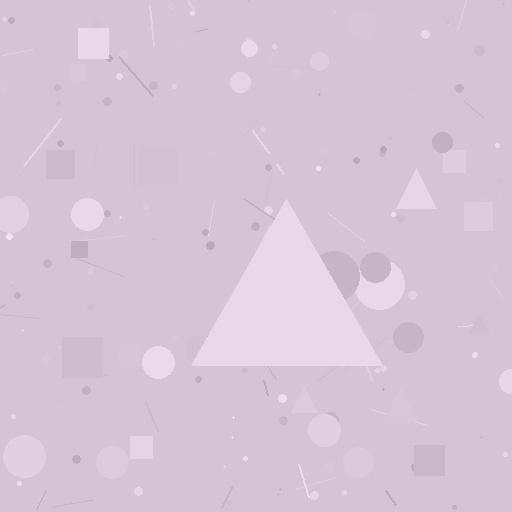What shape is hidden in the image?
A triangle is hidden in the image.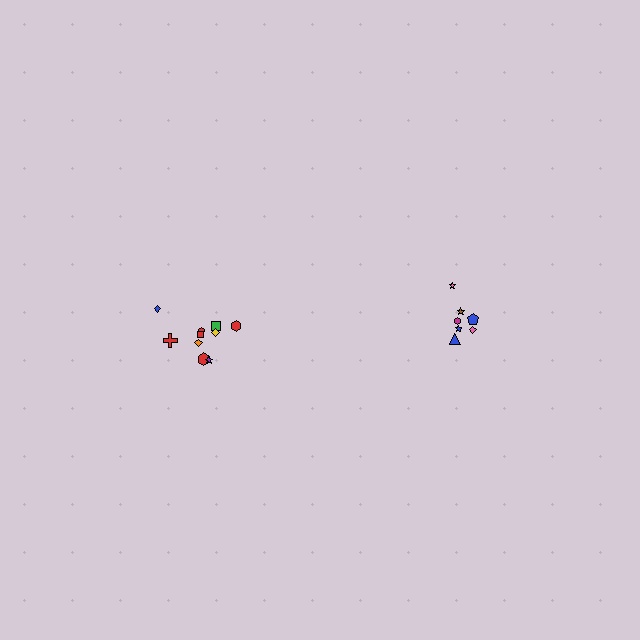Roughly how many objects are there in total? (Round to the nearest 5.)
Roughly 15 objects in total.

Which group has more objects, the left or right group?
The left group.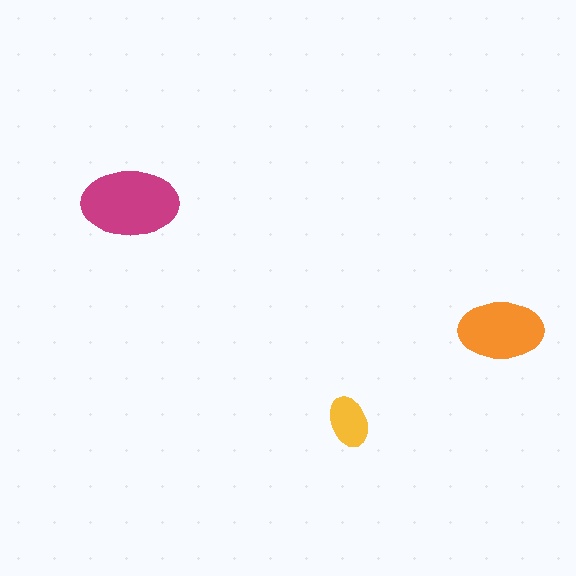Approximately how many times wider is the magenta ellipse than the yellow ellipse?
About 2 times wider.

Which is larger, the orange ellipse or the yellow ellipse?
The orange one.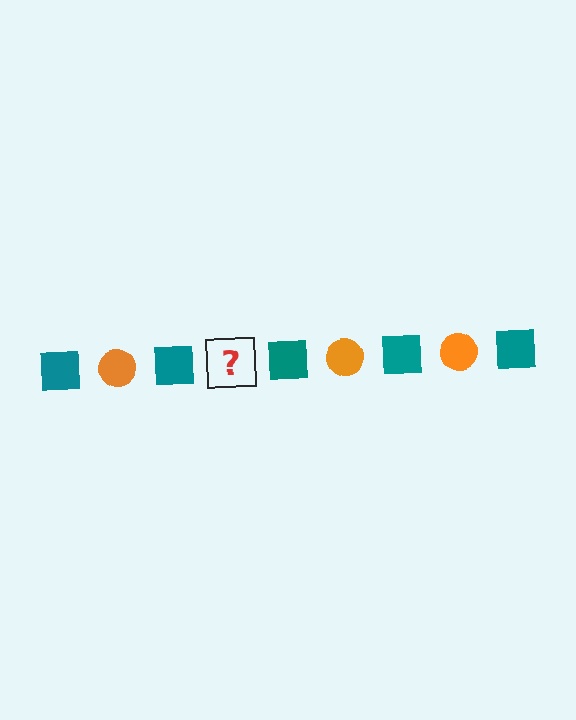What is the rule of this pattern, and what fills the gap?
The rule is that the pattern alternates between teal square and orange circle. The gap should be filled with an orange circle.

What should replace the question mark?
The question mark should be replaced with an orange circle.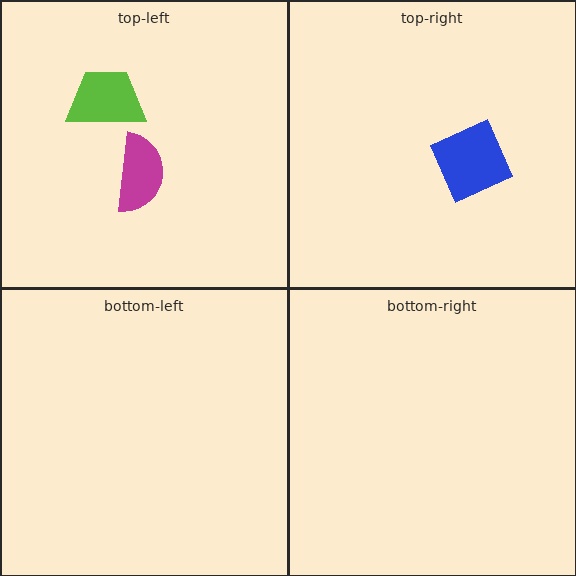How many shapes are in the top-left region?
2.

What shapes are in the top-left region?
The magenta semicircle, the lime trapezoid.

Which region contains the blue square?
The top-right region.